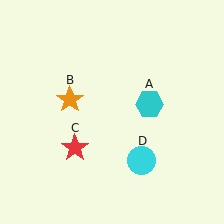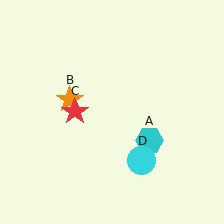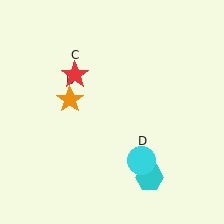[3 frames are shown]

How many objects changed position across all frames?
2 objects changed position: cyan hexagon (object A), red star (object C).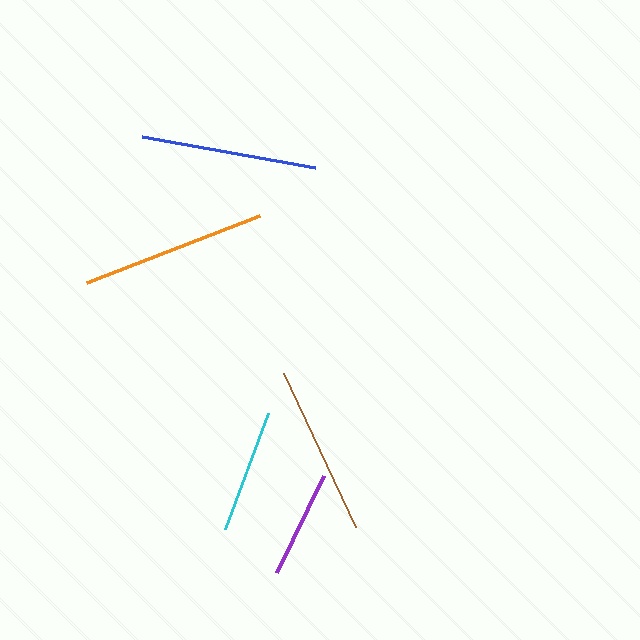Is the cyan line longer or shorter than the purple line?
The cyan line is longer than the purple line.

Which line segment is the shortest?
The purple line is the shortest at approximately 107 pixels.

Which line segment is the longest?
The orange line is the longest at approximately 185 pixels.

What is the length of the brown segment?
The brown segment is approximately 170 pixels long.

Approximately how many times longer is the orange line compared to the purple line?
The orange line is approximately 1.7 times the length of the purple line.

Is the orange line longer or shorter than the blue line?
The orange line is longer than the blue line.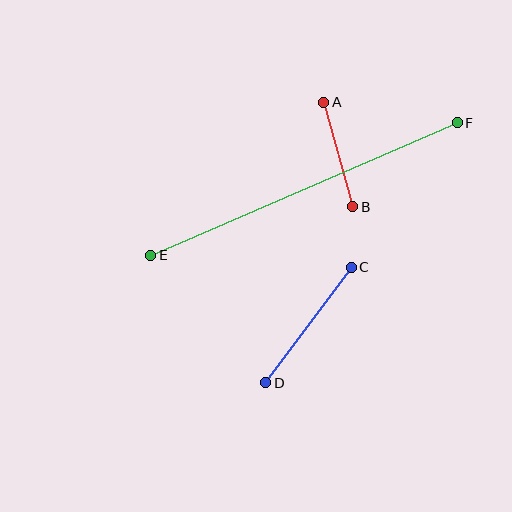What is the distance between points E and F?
The distance is approximately 333 pixels.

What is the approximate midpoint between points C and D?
The midpoint is at approximately (309, 325) pixels.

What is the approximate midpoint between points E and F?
The midpoint is at approximately (304, 189) pixels.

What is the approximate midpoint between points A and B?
The midpoint is at approximately (338, 155) pixels.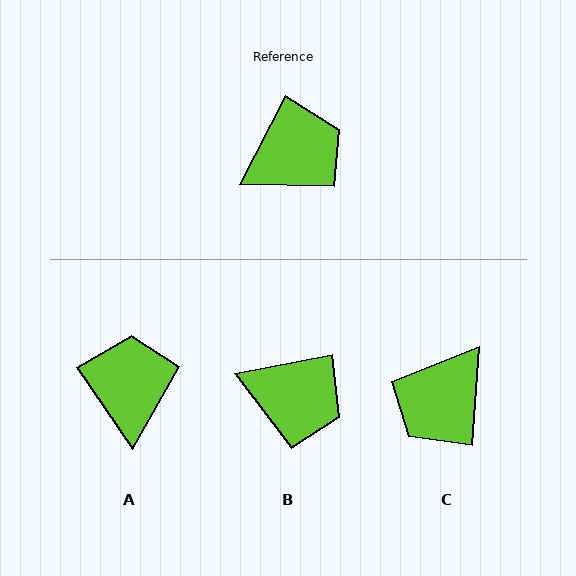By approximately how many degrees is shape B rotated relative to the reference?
Approximately 52 degrees clockwise.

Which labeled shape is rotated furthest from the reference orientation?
C, about 157 degrees away.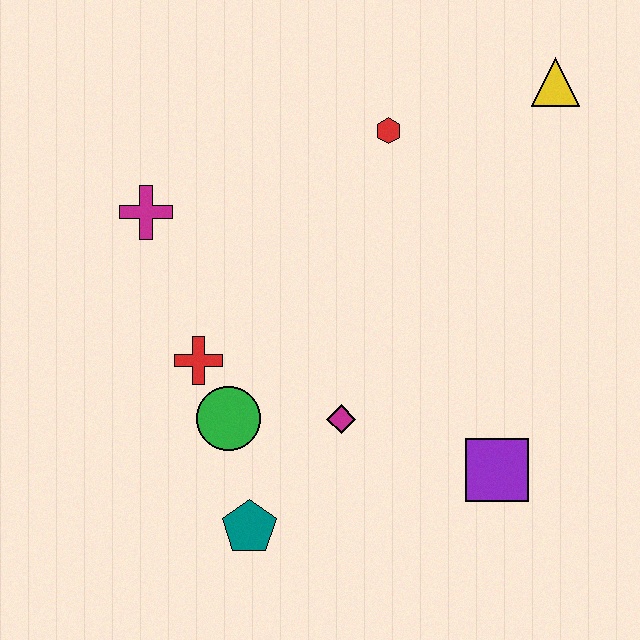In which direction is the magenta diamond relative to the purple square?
The magenta diamond is to the left of the purple square.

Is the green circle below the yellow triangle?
Yes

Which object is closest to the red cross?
The green circle is closest to the red cross.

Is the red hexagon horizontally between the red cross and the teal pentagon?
No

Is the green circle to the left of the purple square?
Yes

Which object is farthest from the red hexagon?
The teal pentagon is farthest from the red hexagon.